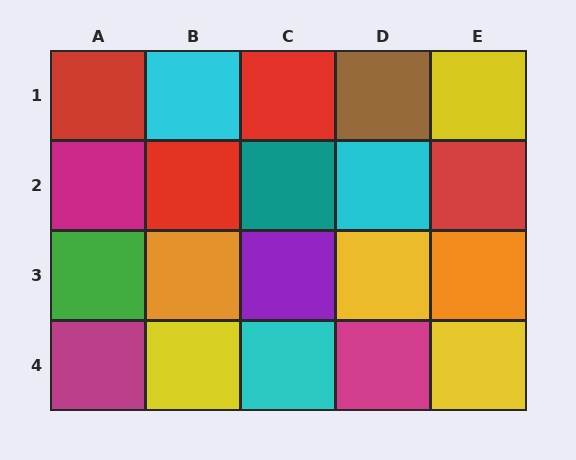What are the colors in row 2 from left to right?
Magenta, red, teal, cyan, red.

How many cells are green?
1 cell is green.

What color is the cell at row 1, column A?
Red.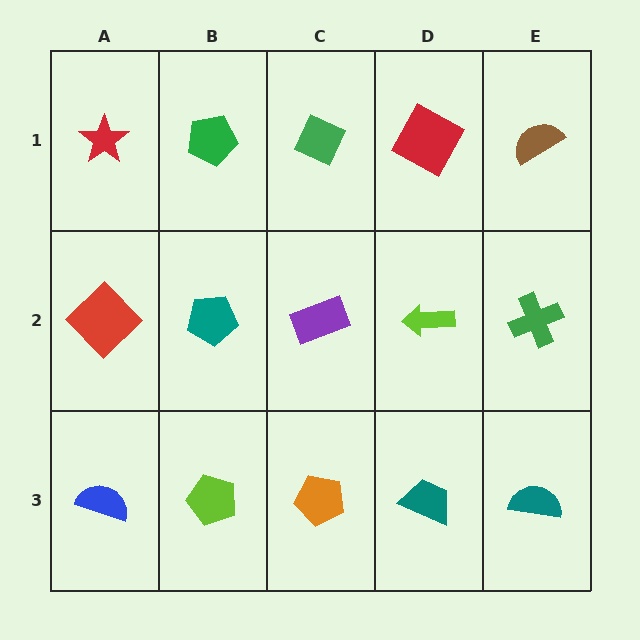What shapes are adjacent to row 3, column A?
A red diamond (row 2, column A), a lime pentagon (row 3, column B).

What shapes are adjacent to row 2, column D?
A red square (row 1, column D), a teal trapezoid (row 3, column D), a purple rectangle (row 2, column C), a green cross (row 2, column E).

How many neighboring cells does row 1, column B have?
3.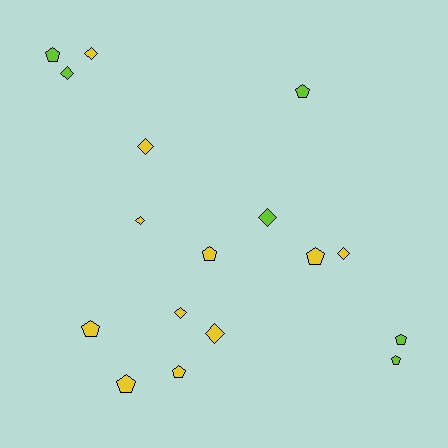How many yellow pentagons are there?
There are 5 yellow pentagons.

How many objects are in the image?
There are 17 objects.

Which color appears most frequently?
Yellow, with 11 objects.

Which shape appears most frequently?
Pentagon, with 9 objects.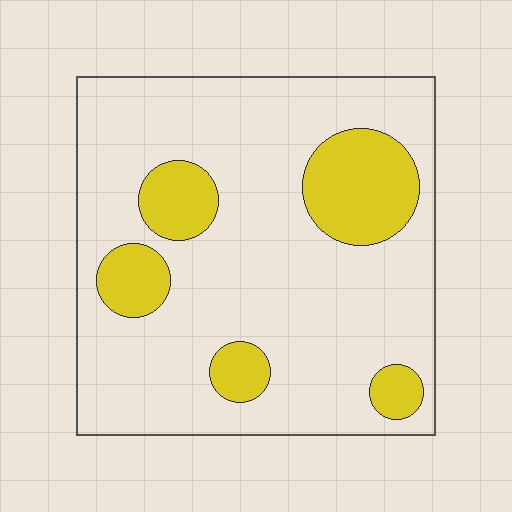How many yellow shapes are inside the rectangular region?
5.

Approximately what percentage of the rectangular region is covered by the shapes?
Approximately 20%.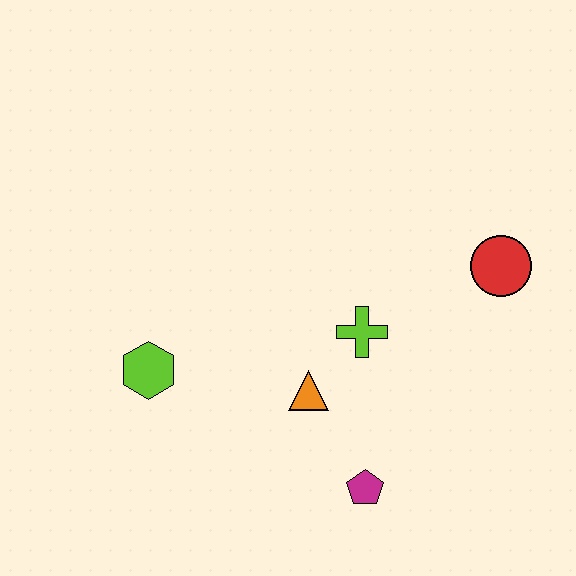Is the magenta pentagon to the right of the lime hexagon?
Yes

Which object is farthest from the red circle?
The lime hexagon is farthest from the red circle.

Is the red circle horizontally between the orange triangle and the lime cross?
No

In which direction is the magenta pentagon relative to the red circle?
The magenta pentagon is below the red circle.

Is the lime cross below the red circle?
Yes